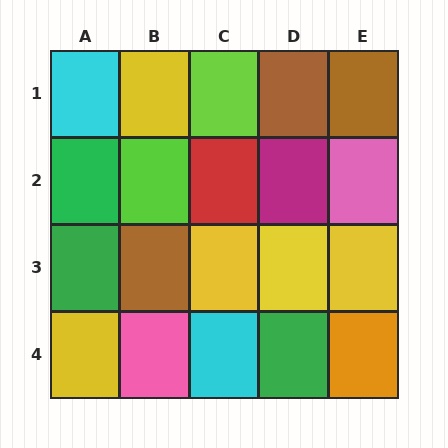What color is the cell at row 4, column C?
Cyan.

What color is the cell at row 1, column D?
Brown.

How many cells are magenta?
1 cell is magenta.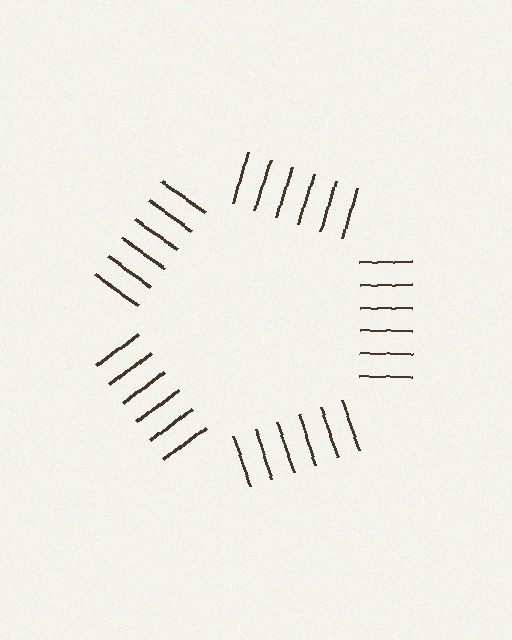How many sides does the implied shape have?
5 sides — the line-ends trace a pentagon.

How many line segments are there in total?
30 — 6 along each of the 5 edges.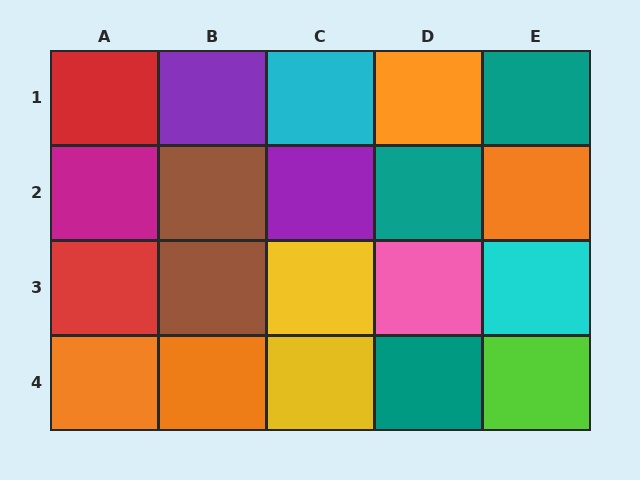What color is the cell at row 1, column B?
Purple.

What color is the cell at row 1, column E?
Teal.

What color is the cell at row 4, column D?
Teal.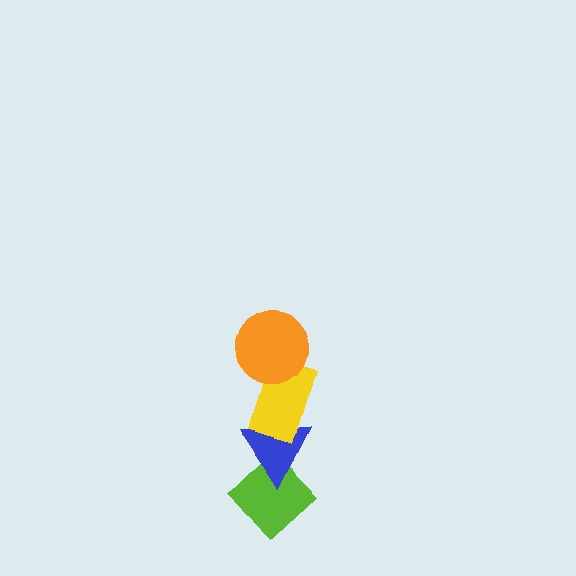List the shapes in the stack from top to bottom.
From top to bottom: the orange circle, the yellow rectangle, the blue triangle, the lime diamond.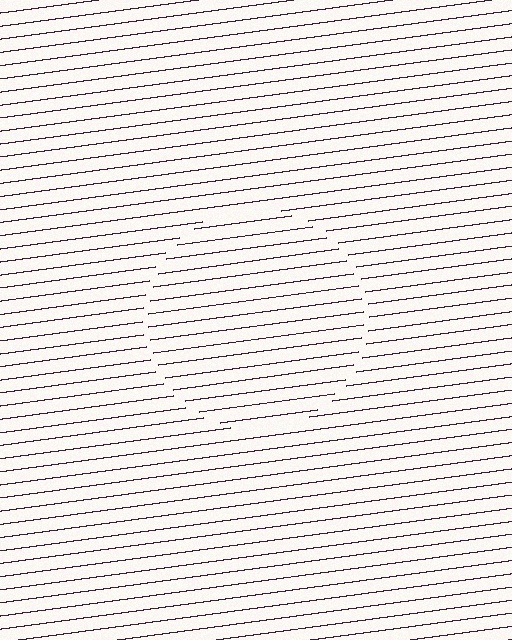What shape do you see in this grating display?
An illusory circle. The interior of the shape contains the same grating, shifted by half a period — the contour is defined by the phase discontinuity where line-ends from the inner and outer gratings abut.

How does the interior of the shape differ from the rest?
The interior of the shape contains the same grating, shifted by half a period — the contour is defined by the phase discontinuity where line-ends from the inner and outer gratings abut.